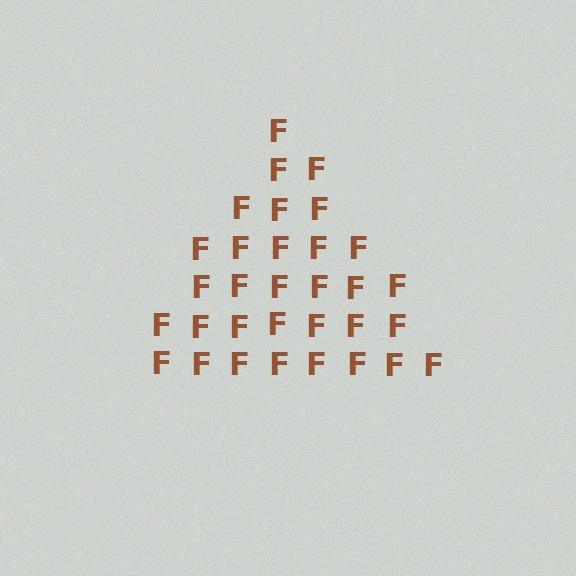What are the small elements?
The small elements are letter F's.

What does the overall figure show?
The overall figure shows a triangle.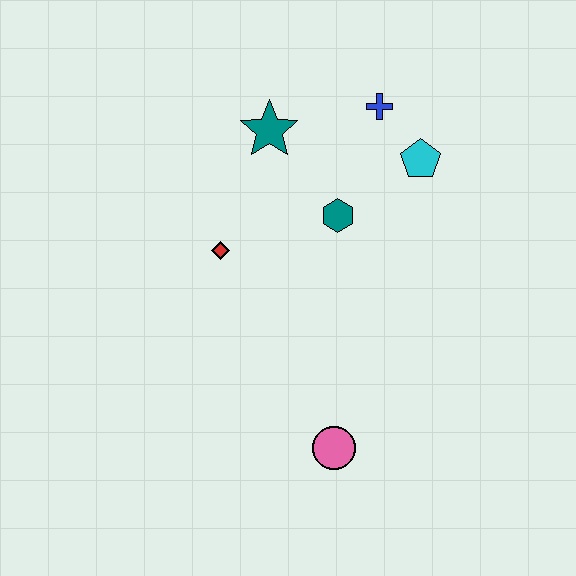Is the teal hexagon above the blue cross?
No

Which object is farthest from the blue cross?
The pink circle is farthest from the blue cross.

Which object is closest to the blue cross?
The cyan pentagon is closest to the blue cross.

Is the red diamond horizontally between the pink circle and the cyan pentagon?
No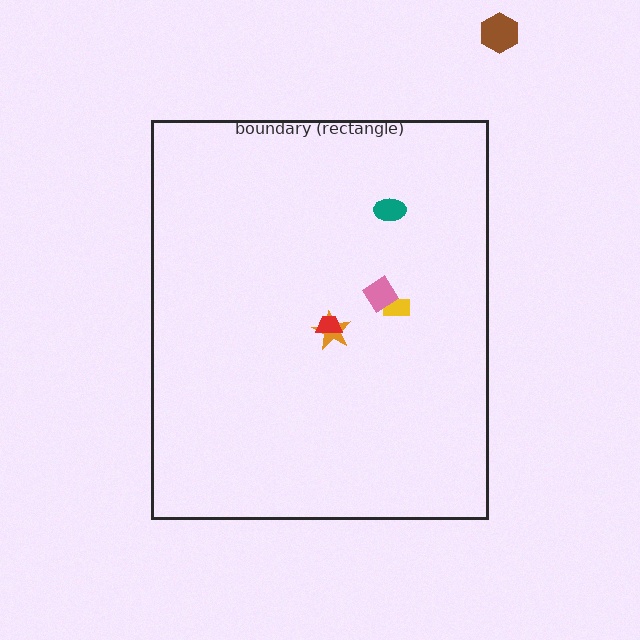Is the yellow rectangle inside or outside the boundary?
Inside.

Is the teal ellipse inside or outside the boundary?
Inside.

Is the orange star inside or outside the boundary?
Inside.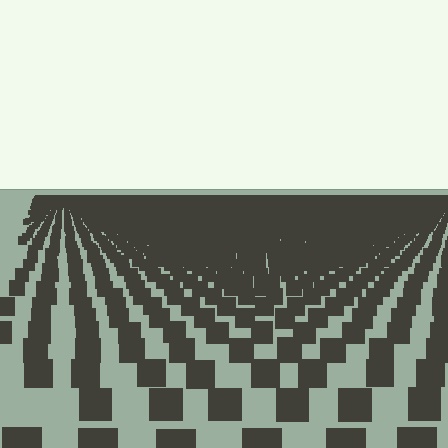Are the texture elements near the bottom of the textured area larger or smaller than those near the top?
Larger. Near the bottom, elements are closer to the viewer and appear at a bigger on-screen size.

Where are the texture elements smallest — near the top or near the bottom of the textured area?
Near the top.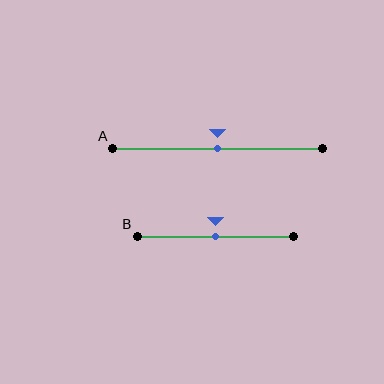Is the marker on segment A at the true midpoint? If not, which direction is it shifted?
Yes, the marker on segment A is at the true midpoint.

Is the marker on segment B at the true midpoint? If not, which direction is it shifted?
Yes, the marker on segment B is at the true midpoint.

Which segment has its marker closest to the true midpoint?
Segment A has its marker closest to the true midpoint.